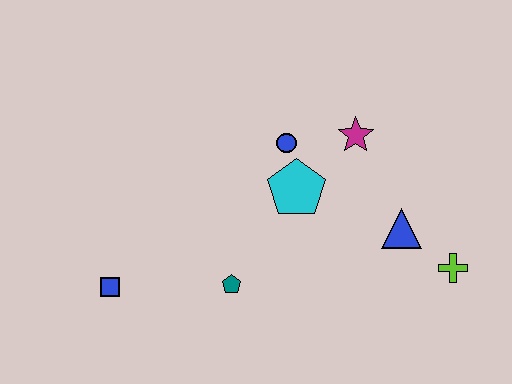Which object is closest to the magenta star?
The blue circle is closest to the magenta star.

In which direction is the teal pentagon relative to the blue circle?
The teal pentagon is below the blue circle.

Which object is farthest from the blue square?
The lime cross is farthest from the blue square.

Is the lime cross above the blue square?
Yes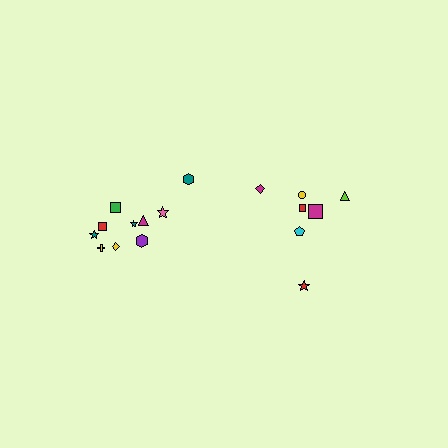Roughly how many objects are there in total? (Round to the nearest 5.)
Roughly 15 objects in total.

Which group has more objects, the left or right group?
The left group.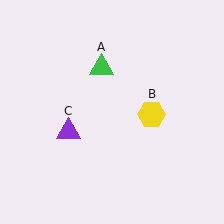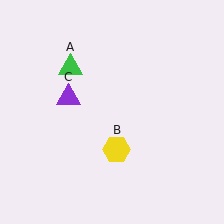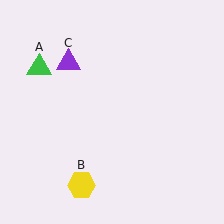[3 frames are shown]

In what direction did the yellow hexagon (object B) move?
The yellow hexagon (object B) moved down and to the left.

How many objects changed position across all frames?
3 objects changed position: green triangle (object A), yellow hexagon (object B), purple triangle (object C).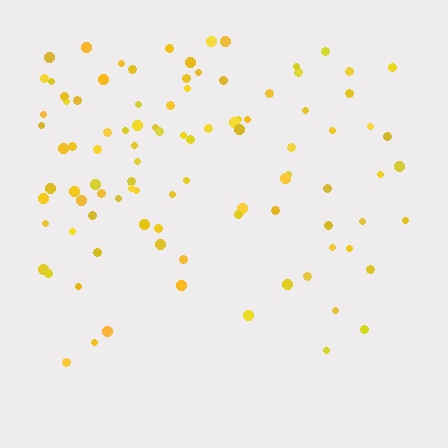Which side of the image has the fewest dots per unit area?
The bottom.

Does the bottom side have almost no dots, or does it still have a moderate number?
Still a moderate number, just noticeably fewer than the top.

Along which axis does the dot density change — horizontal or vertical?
Vertical.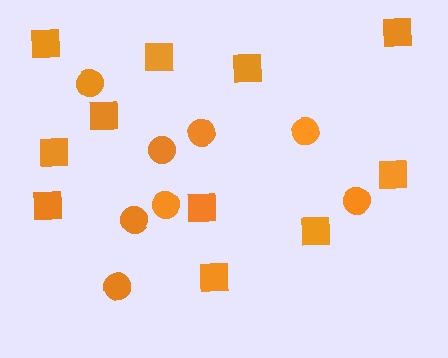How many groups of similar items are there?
There are 2 groups: one group of circles (8) and one group of squares (11).